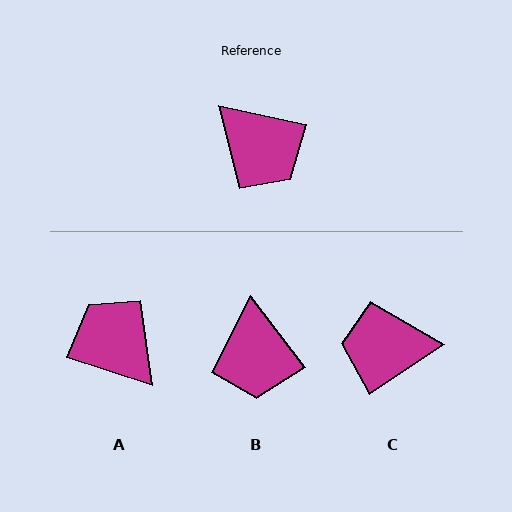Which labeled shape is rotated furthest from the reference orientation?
A, about 174 degrees away.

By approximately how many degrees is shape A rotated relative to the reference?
Approximately 174 degrees counter-clockwise.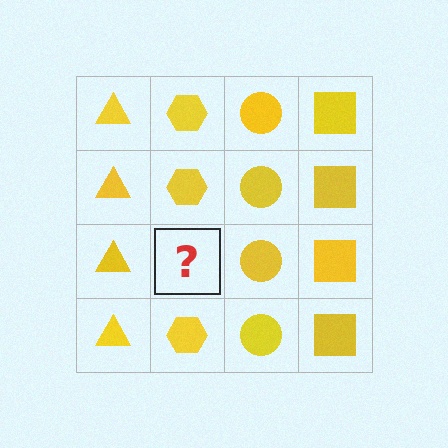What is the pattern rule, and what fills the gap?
The rule is that each column has a consistent shape. The gap should be filled with a yellow hexagon.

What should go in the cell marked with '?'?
The missing cell should contain a yellow hexagon.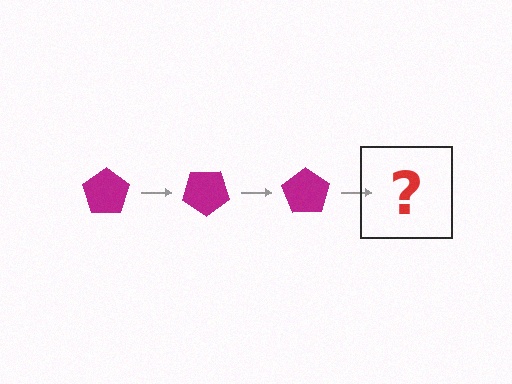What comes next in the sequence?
The next element should be a magenta pentagon rotated 105 degrees.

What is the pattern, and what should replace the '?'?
The pattern is that the pentagon rotates 35 degrees each step. The '?' should be a magenta pentagon rotated 105 degrees.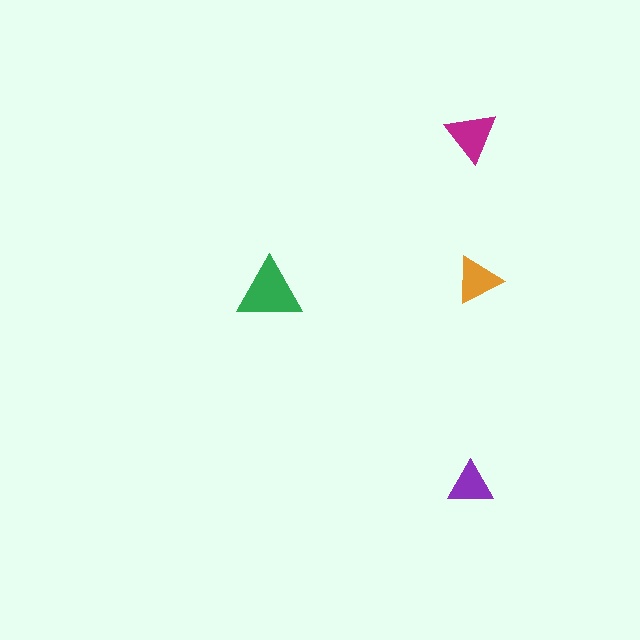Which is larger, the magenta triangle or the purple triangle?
The magenta one.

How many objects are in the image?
There are 4 objects in the image.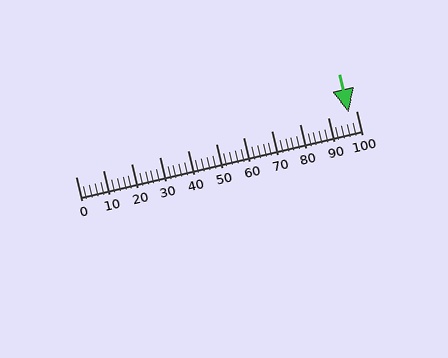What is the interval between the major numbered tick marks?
The major tick marks are spaced 10 units apart.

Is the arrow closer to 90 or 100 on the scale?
The arrow is closer to 100.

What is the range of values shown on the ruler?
The ruler shows values from 0 to 100.